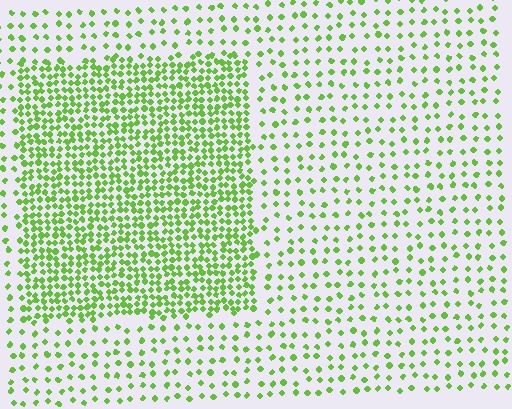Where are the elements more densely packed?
The elements are more densely packed inside the rectangle boundary.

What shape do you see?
I see a rectangle.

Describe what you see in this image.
The image contains small lime elements arranged at two different densities. A rectangle-shaped region is visible where the elements are more densely packed than the surrounding area.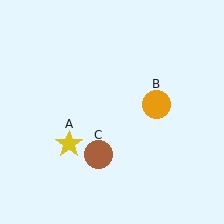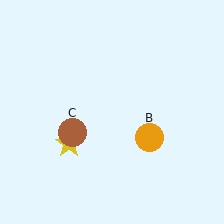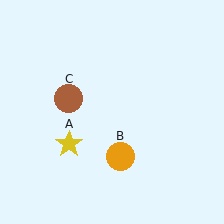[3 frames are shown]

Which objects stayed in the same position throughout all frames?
Yellow star (object A) remained stationary.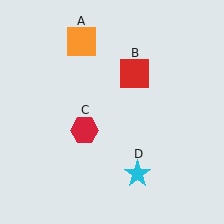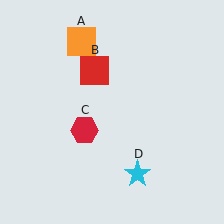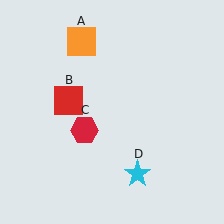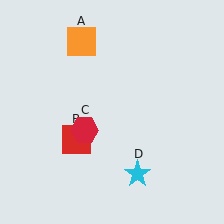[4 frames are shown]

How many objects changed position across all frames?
1 object changed position: red square (object B).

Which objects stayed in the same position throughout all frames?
Orange square (object A) and red hexagon (object C) and cyan star (object D) remained stationary.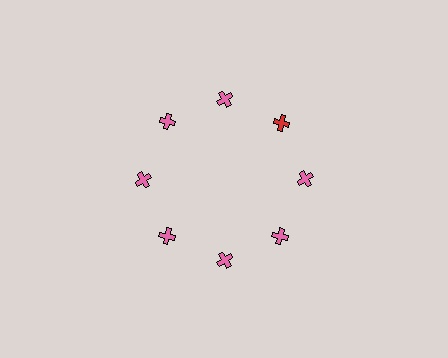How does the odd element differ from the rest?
It has a different color: red instead of pink.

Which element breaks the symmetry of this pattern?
The red cross at roughly the 2 o'clock position breaks the symmetry. All other shapes are pink crosses.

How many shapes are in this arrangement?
There are 8 shapes arranged in a ring pattern.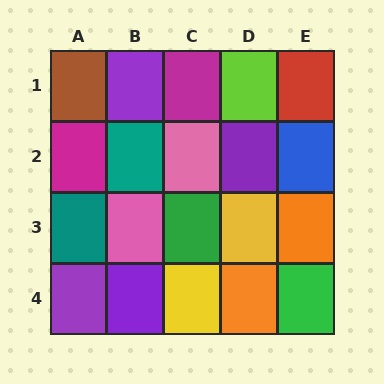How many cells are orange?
2 cells are orange.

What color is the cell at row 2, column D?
Purple.